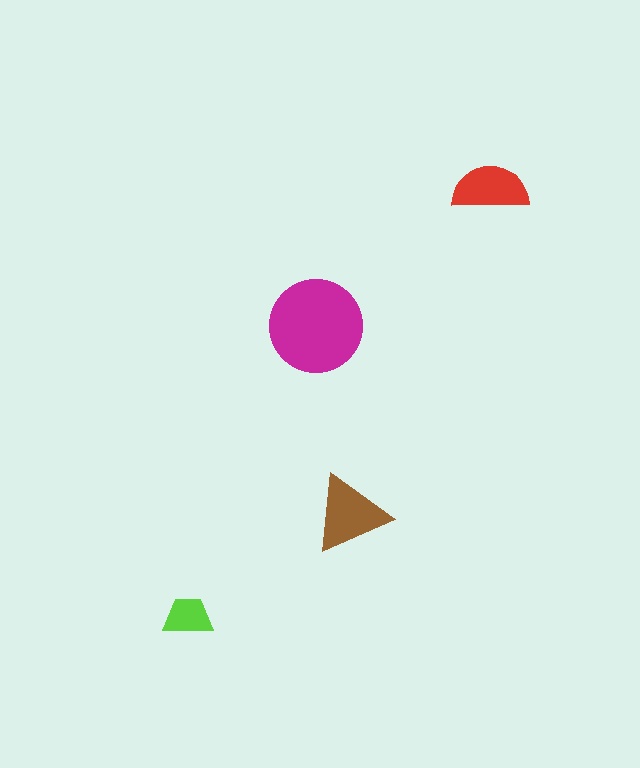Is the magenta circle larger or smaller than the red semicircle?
Larger.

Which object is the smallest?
The lime trapezoid.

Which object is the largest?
The magenta circle.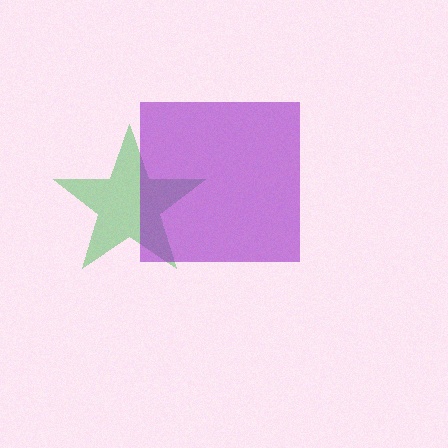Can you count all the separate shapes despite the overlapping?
Yes, there are 2 separate shapes.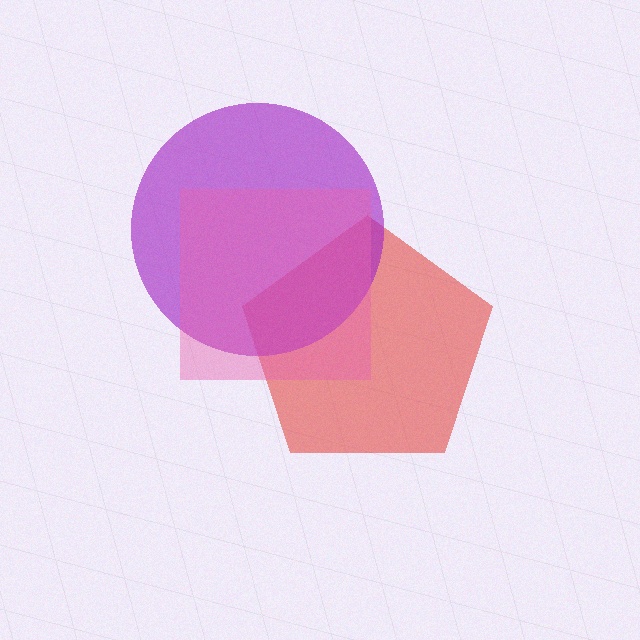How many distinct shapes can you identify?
There are 3 distinct shapes: a red pentagon, a purple circle, a pink square.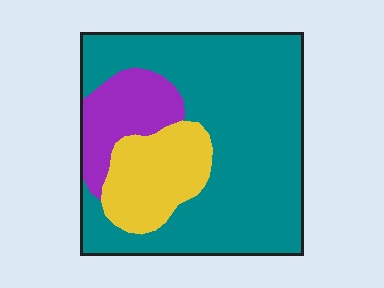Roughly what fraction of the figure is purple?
Purple covers 14% of the figure.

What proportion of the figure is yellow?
Yellow covers roughly 20% of the figure.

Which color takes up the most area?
Teal, at roughly 70%.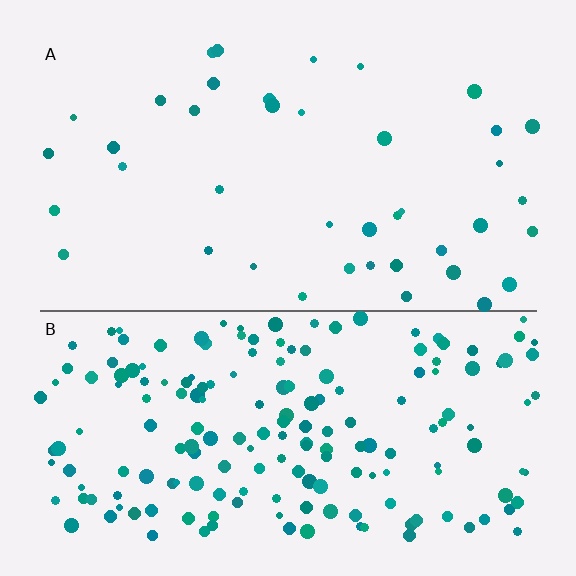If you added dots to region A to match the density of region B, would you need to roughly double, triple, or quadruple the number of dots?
Approximately quadruple.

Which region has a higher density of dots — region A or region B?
B (the bottom).